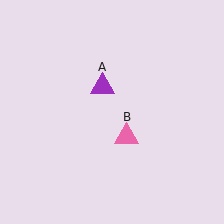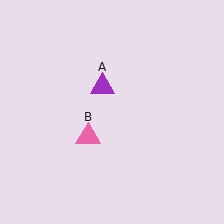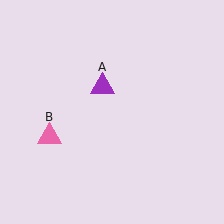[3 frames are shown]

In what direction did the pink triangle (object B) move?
The pink triangle (object B) moved left.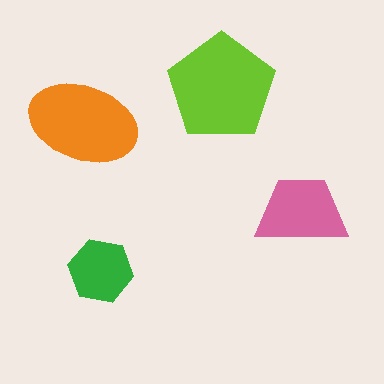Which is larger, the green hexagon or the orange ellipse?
The orange ellipse.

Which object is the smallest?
The green hexagon.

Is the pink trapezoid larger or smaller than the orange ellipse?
Smaller.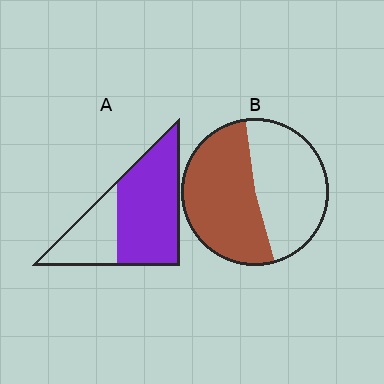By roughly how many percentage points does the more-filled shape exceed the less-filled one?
By roughly 15 percentage points (A over B).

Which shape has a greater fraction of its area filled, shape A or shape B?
Shape A.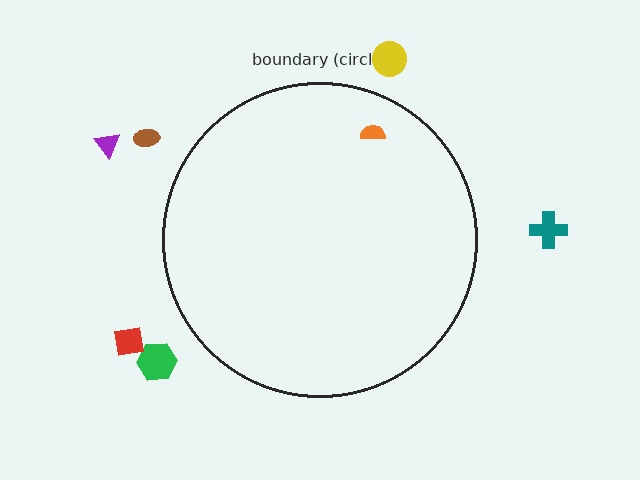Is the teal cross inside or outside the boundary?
Outside.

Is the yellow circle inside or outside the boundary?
Outside.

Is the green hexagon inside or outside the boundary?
Outside.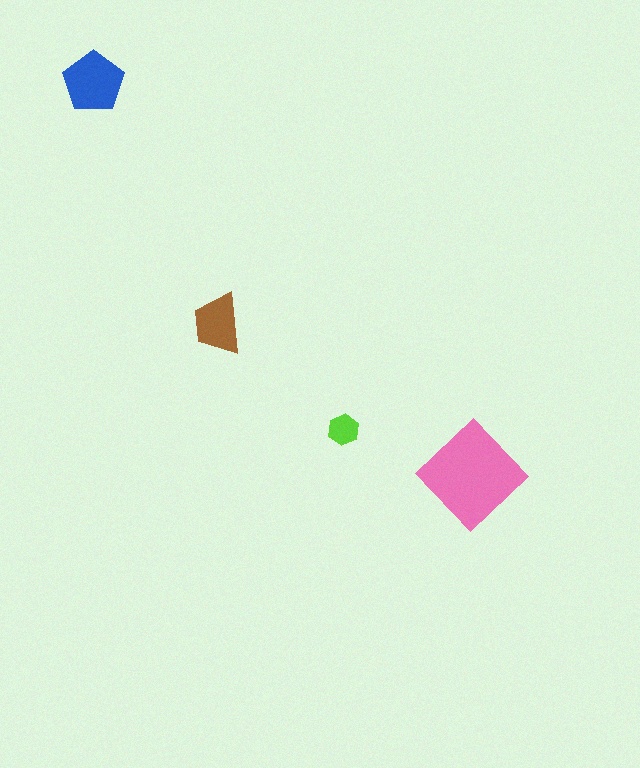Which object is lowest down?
The pink diamond is bottommost.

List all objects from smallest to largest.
The lime hexagon, the brown trapezoid, the blue pentagon, the pink diamond.